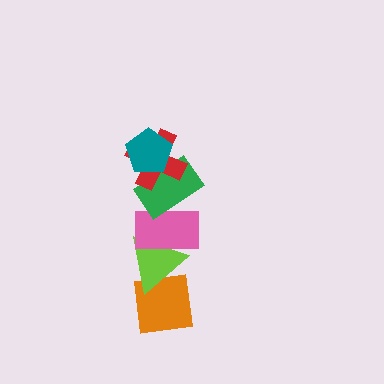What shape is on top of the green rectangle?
The red cross is on top of the green rectangle.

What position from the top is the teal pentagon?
The teal pentagon is 1st from the top.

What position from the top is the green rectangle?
The green rectangle is 3rd from the top.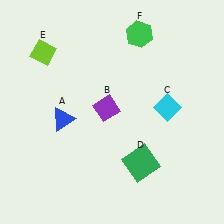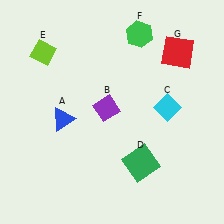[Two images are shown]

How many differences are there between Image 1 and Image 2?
There is 1 difference between the two images.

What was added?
A red square (G) was added in Image 2.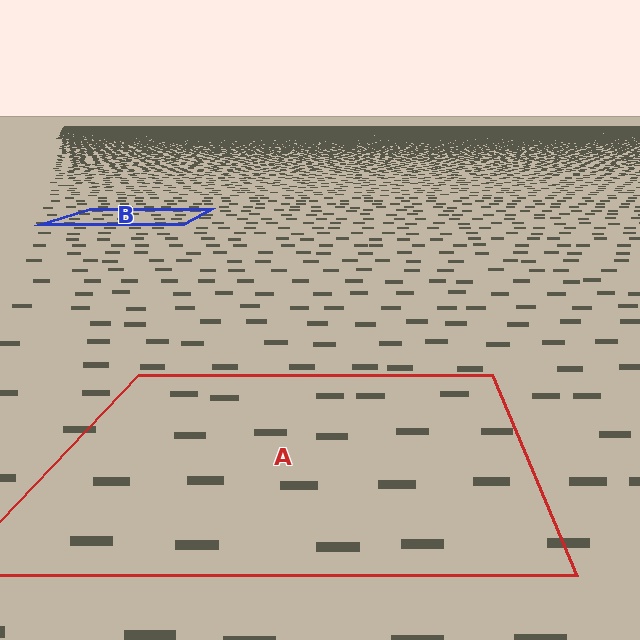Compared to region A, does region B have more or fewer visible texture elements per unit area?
Region B has more texture elements per unit area — they are packed more densely because it is farther away.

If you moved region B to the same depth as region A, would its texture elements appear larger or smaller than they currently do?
They would appear larger. At a closer depth, the same texture elements are projected at a bigger on-screen size.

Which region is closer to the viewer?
Region A is closer. The texture elements there are larger and more spread out.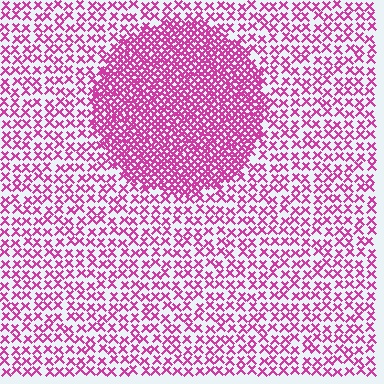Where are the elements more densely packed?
The elements are more densely packed inside the circle boundary.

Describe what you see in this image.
The image contains small magenta elements arranged at two different densities. A circle-shaped region is visible where the elements are more densely packed than the surrounding area.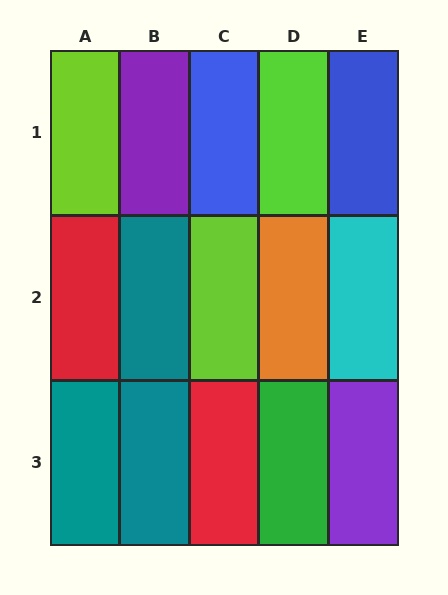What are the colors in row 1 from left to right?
Lime, purple, blue, lime, blue.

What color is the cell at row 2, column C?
Lime.